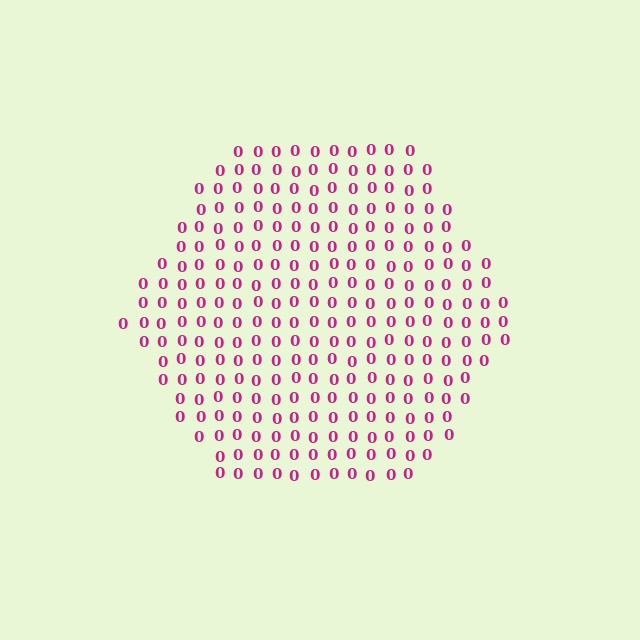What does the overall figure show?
The overall figure shows a hexagon.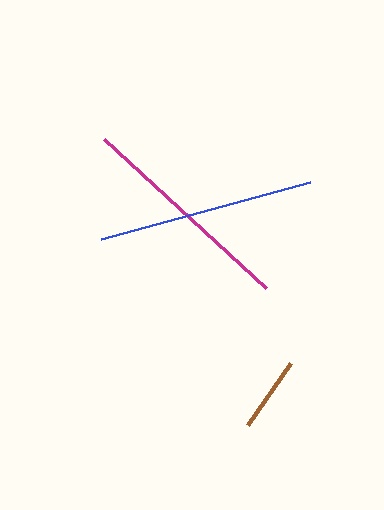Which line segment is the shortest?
The brown line is the shortest at approximately 76 pixels.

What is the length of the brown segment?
The brown segment is approximately 76 pixels long.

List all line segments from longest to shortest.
From longest to shortest: magenta, blue, brown.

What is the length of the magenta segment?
The magenta segment is approximately 221 pixels long.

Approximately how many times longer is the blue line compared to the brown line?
The blue line is approximately 2.8 times the length of the brown line.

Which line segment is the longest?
The magenta line is the longest at approximately 221 pixels.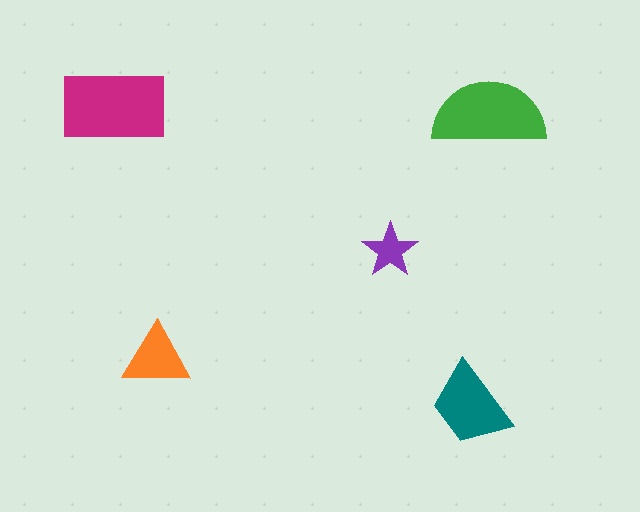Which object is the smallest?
The purple star.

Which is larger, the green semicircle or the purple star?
The green semicircle.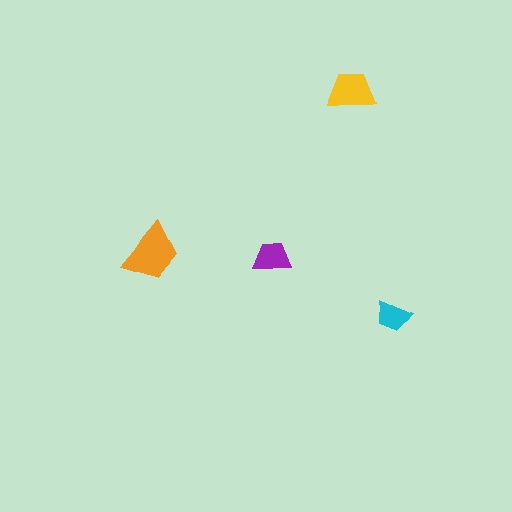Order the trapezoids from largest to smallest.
the orange one, the yellow one, the purple one, the cyan one.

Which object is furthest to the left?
The orange trapezoid is leftmost.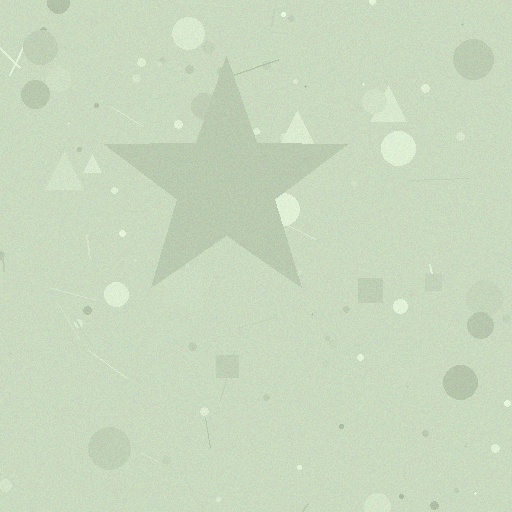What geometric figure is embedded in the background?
A star is embedded in the background.